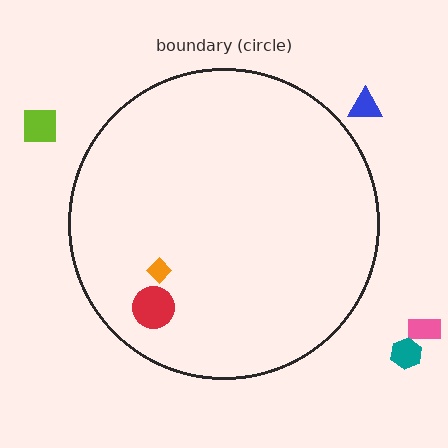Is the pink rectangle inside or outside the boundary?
Outside.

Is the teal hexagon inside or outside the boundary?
Outside.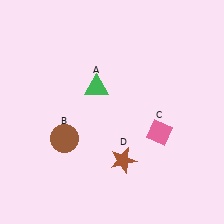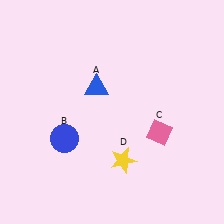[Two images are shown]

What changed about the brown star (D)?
In Image 1, D is brown. In Image 2, it changed to yellow.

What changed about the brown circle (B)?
In Image 1, B is brown. In Image 2, it changed to blue.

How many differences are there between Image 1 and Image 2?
There are 3 differences between the two images.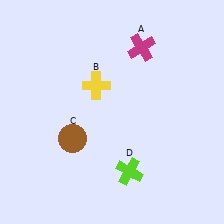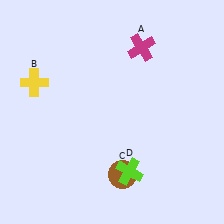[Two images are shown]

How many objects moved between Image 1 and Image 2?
2 objects moved between the two images.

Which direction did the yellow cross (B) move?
The yellow cross (B) moved left.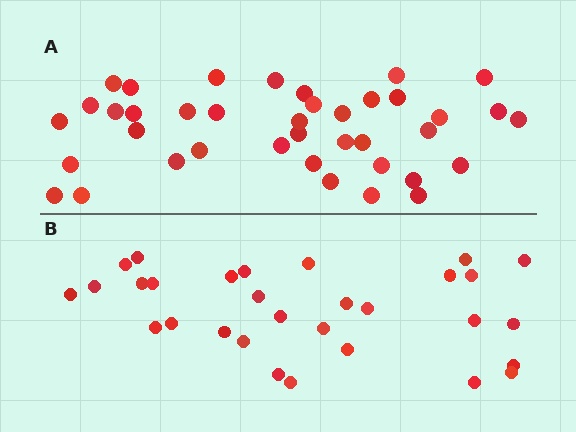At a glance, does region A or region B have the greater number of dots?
Region A (the top region) has more dots.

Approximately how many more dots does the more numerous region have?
Region A has roughly 8 or so more dots than region B.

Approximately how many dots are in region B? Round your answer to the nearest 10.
About 30 dots.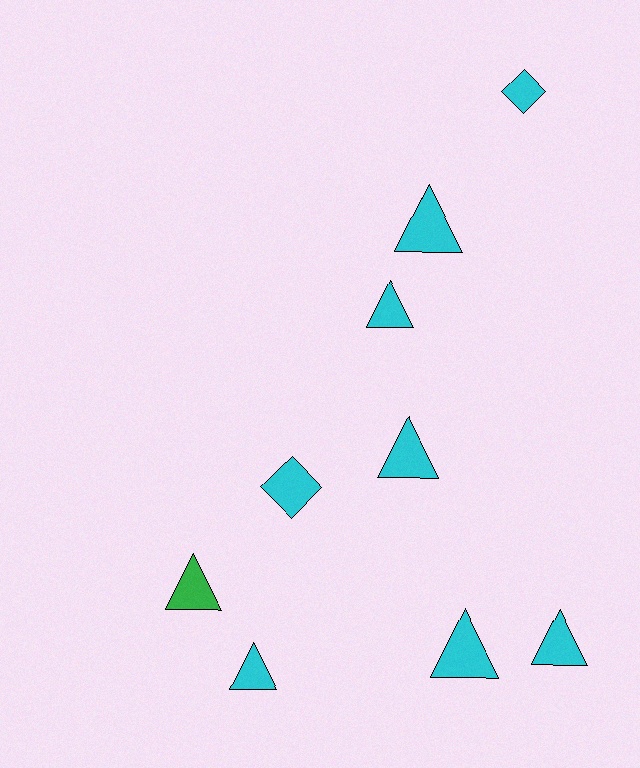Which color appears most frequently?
Cyan, with 8 objects.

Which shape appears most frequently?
Triangle, with 7 objects.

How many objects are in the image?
There are 9 objects.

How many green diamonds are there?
There are no green diamonds.